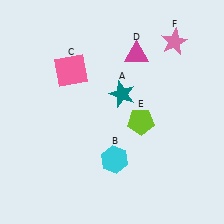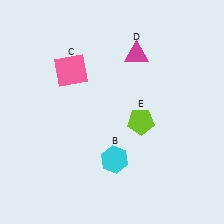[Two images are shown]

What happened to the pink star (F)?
The pink star (F) was removed in Image 2. It was in the top-right area of Image 1.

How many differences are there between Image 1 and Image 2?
There are 2 differences between the two images.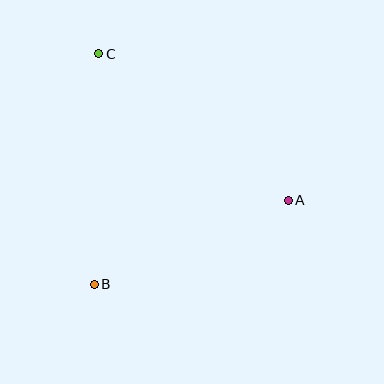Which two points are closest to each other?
Points A and B are closest to each other.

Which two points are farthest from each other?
Points A and C are farthest from each other.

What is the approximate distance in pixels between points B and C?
The distance between B and C is approximately 230 pixels.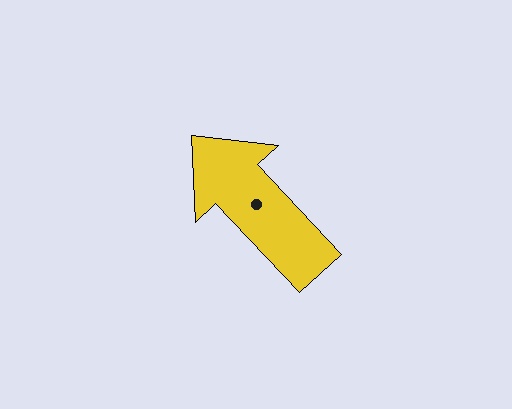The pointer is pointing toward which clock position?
Roughly 11 o'clock.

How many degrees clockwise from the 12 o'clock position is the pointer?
Approximately 317 degrees.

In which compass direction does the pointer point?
Northwest.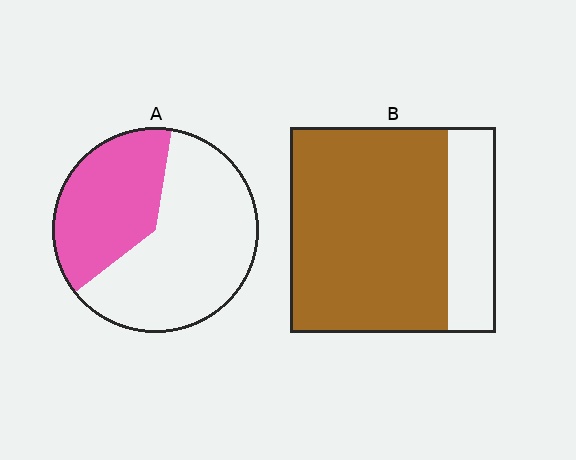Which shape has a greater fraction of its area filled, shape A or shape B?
Shape B.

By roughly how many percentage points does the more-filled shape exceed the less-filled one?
By roughly 40 percentage points (B over A).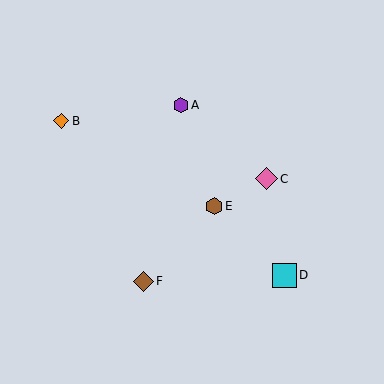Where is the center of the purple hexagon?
The center of the purple hexagon is at (181, 105).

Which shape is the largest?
The cyan square (labeled D) is the largest.